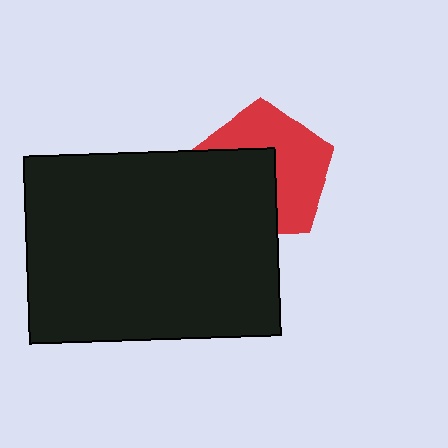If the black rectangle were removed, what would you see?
You would see the complete red pentagon.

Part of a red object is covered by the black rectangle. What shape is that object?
It is a pentagon.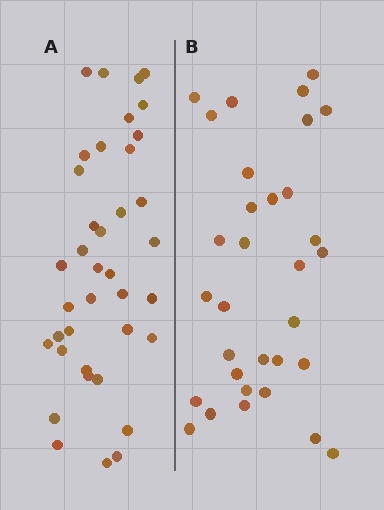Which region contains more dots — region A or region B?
Region A (the left region) has more dots.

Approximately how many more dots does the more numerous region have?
Region A has about 6 more dots than region B.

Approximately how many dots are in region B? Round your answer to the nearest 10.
About 30 dots. (The exact count is 32, which rounds to 30.)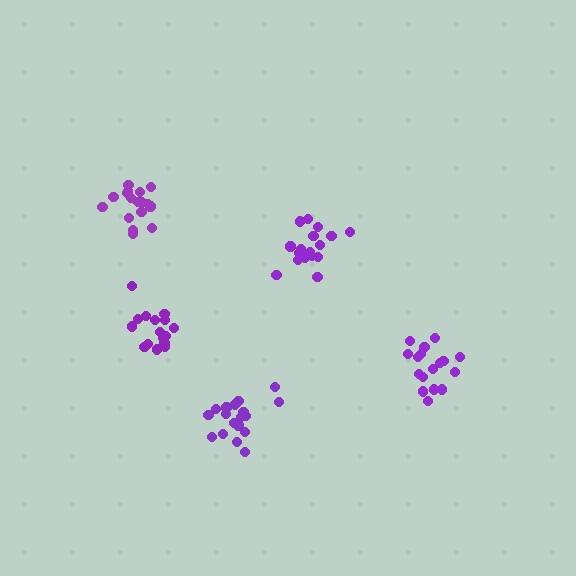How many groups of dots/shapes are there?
There are 5 groups.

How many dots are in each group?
Group 1: 18 dots, Group 2: 17 dots, Group 3: 17 dots, Group 4: 19 dots, Group 5: 19 dots (90 total).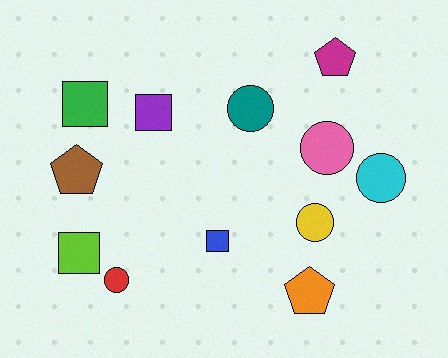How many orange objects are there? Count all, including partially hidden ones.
There is 1 orange object.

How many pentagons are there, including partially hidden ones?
There are 3 pentagons.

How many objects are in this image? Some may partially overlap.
There are 12 objects.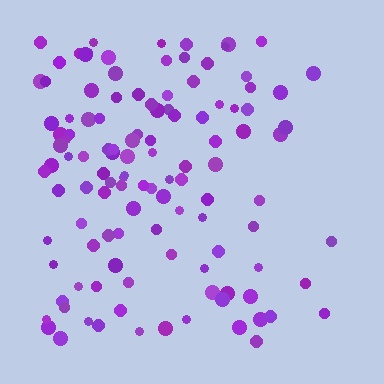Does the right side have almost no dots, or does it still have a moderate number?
Still a moderate number, just noticeably fewer than the left.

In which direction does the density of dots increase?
From right to left, with the left side densest.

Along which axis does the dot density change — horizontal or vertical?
Horizontal.